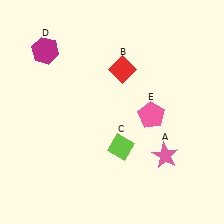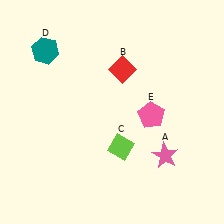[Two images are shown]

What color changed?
The hexagon (D) changed from magenta in Image 1 to teal in Image 2.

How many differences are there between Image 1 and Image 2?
There is 1 difference between the two images.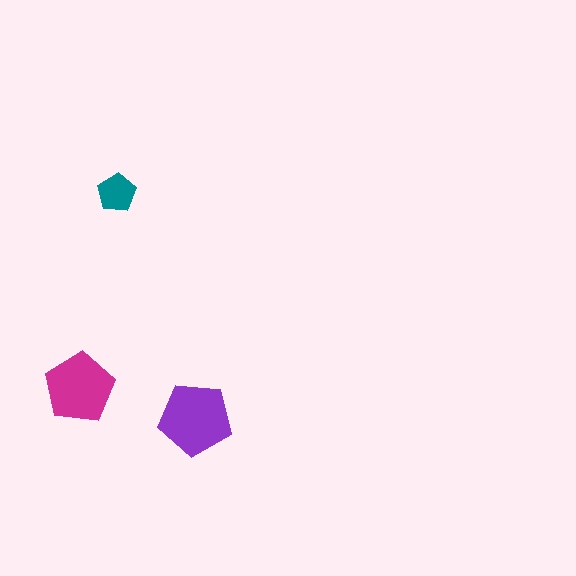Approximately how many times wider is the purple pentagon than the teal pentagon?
About 2 times wider.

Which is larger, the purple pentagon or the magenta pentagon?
The purple one.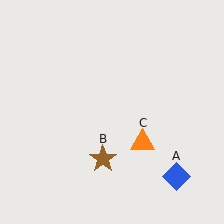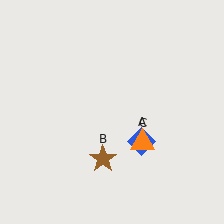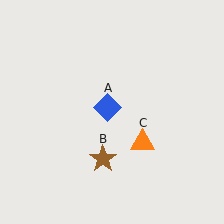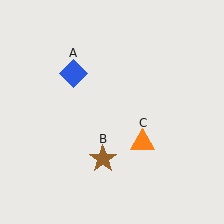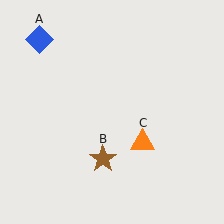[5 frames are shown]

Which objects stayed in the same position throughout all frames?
Brown star (object B) and orange triangle (object C) remained stationary.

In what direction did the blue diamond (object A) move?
The blue diamond (object A) moved up and to the left.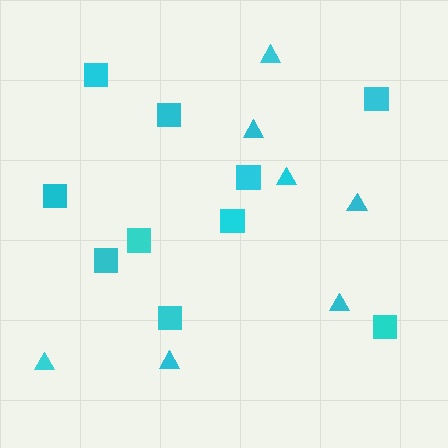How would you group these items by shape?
There are 2 groups: one group of squares (10) and one group of triangles (7).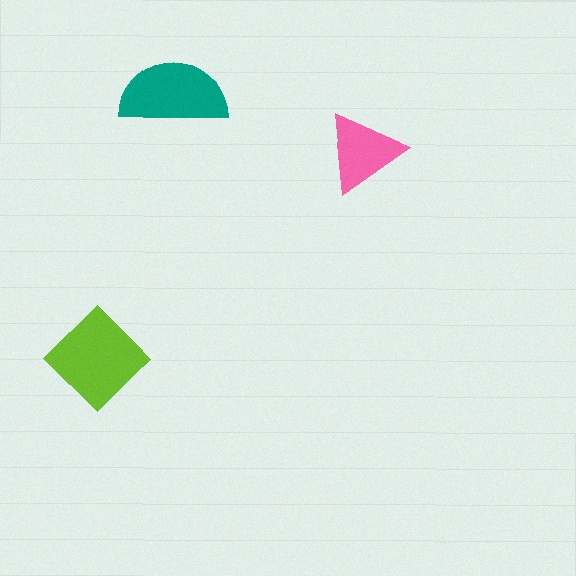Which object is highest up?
The teal semicircle is topmost.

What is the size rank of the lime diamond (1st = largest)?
1st.